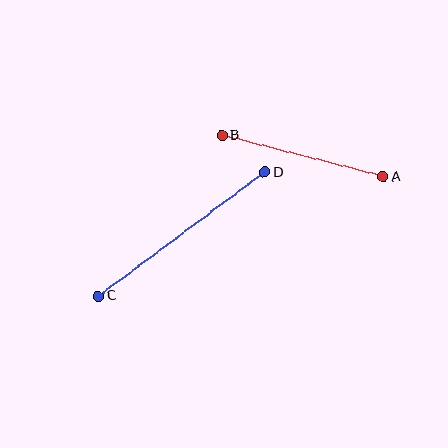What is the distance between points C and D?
The distance is approximately 207 pixels.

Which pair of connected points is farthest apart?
Points C and D are farthest apart.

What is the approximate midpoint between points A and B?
The midpoint is at approximately (302, 156) pixels.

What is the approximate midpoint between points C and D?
The midpoint is at approximately (181, 234) pixels.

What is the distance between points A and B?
The distance is approximately 166 pixels.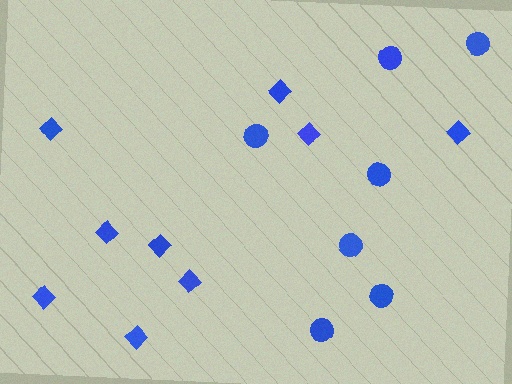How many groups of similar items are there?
There are 2 groups: one group of diamonds (9) and one group of circles (7).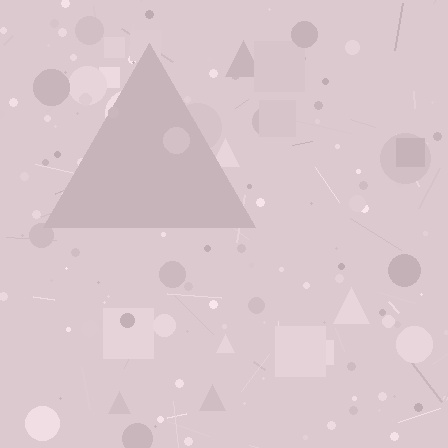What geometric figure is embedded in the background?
A triangle is embedded in the background.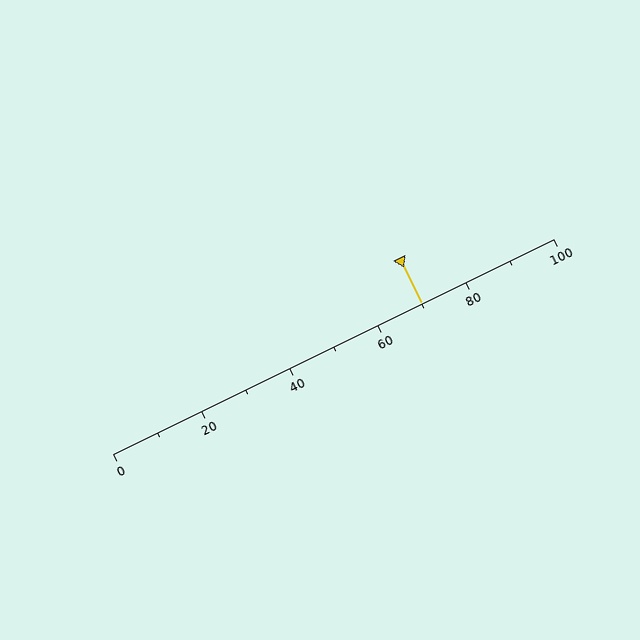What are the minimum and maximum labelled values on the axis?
The axis runs from 0 to 100.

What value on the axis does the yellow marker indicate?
The marker indicates approximately 70.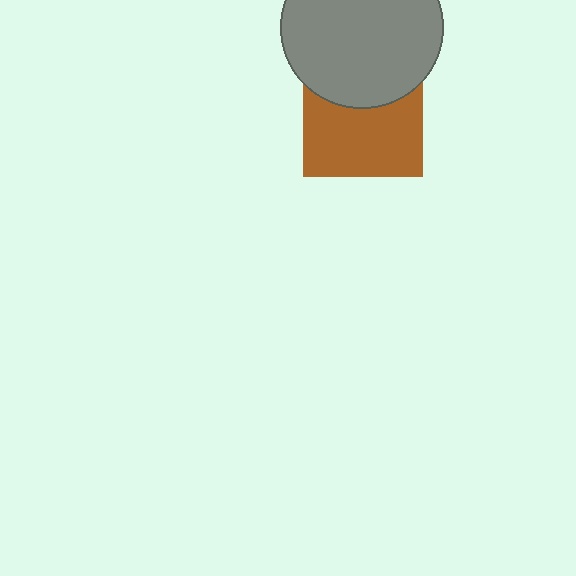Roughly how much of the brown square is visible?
About half of it is visible (roughly 64%).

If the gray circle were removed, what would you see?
You would see the complete brown square.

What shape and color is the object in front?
The object in front is a gray circle.